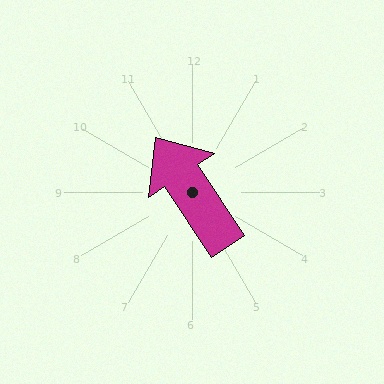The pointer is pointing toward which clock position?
Roughly 11 o'clock.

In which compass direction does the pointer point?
Northwest.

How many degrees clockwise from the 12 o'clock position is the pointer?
Approximately 327 degrees.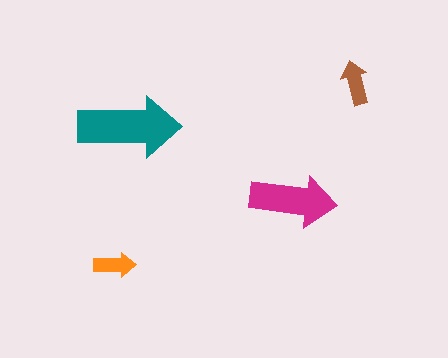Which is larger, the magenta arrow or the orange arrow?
The magenta one.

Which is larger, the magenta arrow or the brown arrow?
The magenta one.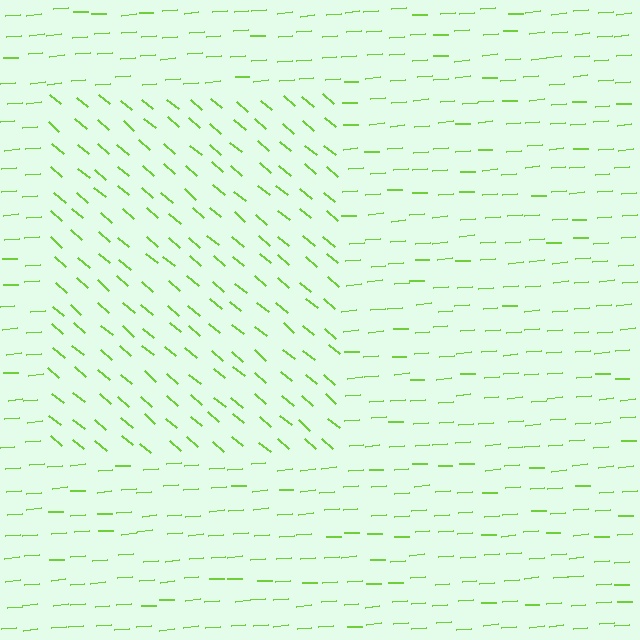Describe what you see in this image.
The image is filled with small lime line segments. A rectangle region in the image has lines oriented differently from the surrounding lines, creating a visible texture boundary.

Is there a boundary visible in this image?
Yes, there is a texture boundary formed by a change in line orientation.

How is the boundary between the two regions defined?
The boundary is defined purely by a change in line orientation (approximately 45 degrees difference). All lines are the same color and thickness.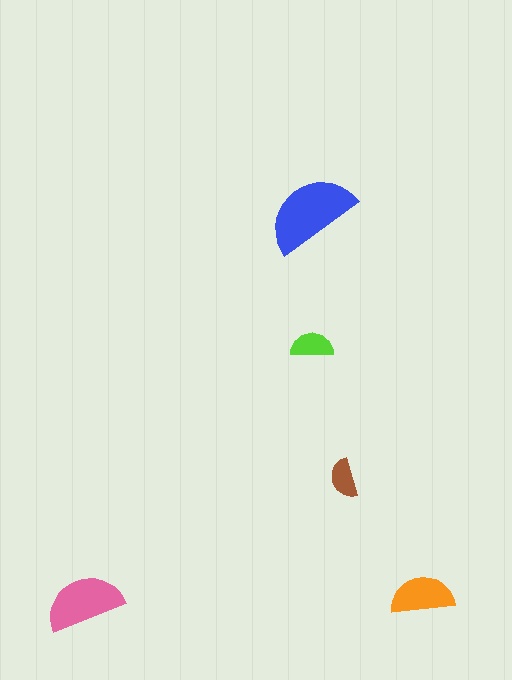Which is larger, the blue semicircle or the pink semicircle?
The blue one.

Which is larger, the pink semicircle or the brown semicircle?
The pink one.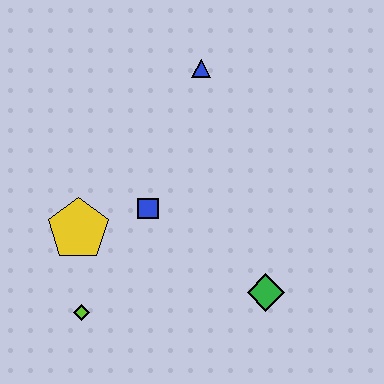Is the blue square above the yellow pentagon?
Yes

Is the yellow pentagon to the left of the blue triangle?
Yes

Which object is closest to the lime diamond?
The yellow pentagon is closest to the lime diamond.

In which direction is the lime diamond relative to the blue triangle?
The lime diamond is below the blue triangle.